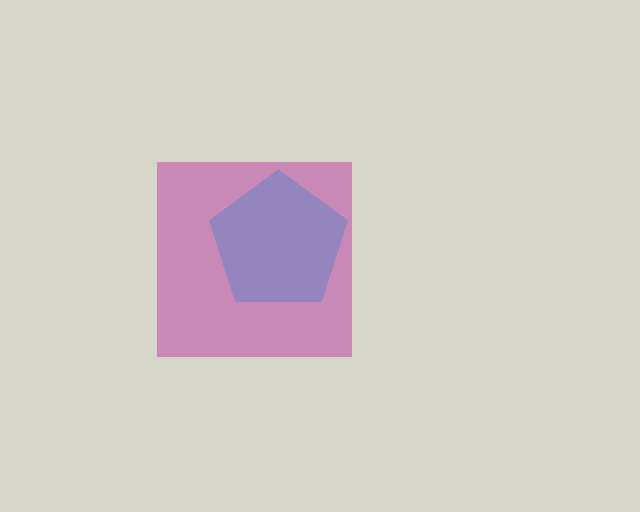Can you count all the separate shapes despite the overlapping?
Yes, there are 2 separate shapes.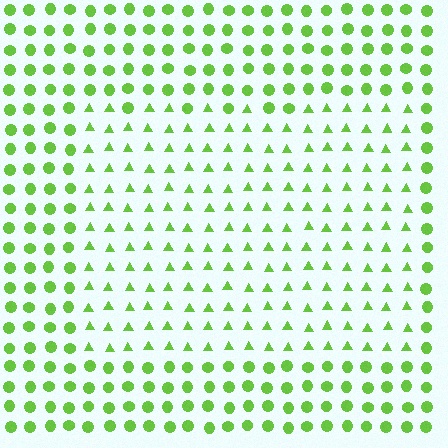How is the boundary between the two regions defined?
The boundary is defined by a change in element shape: triangles inside vs. circles outside. All elements share the same color and spacing.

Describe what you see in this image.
The image is filled with small lime elements arranged in a uniform grid. A rectangle-shaped region contains triangles, while the surrounding area contains circles. The boundary is defined purely by the change in element shape.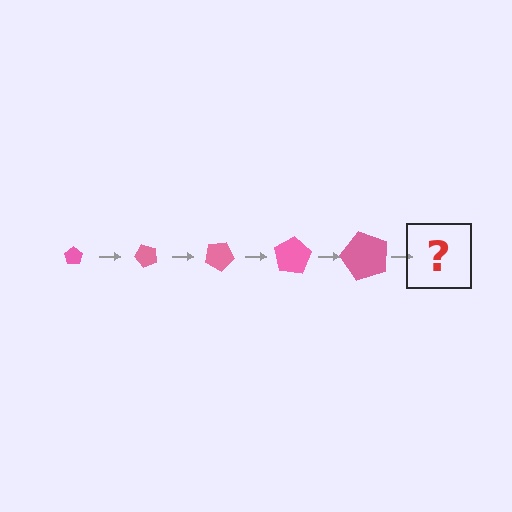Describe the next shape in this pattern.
It should be a pentagon, larger than the previous one and rotated 250 degrees from the start.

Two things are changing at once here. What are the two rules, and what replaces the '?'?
The two rules are that the pentagon grows larger each step and it rotates 50 degrees each step. The '?' should be a pentagon, larger than the previous one and rotated 250 degrees from the start.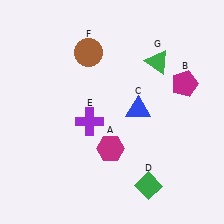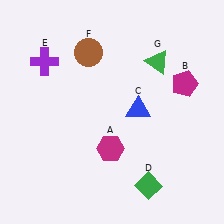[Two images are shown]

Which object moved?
The purple cross (E) moved up.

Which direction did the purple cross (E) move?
The purple cross (E) moved up.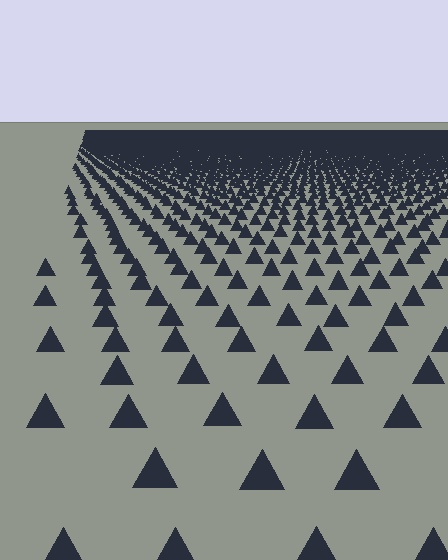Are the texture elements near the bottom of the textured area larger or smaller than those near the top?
Larger. Near the bottom, elements are closer to the viewer and appear at a bigger on-screen size.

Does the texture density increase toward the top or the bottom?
Density increases toward the top.